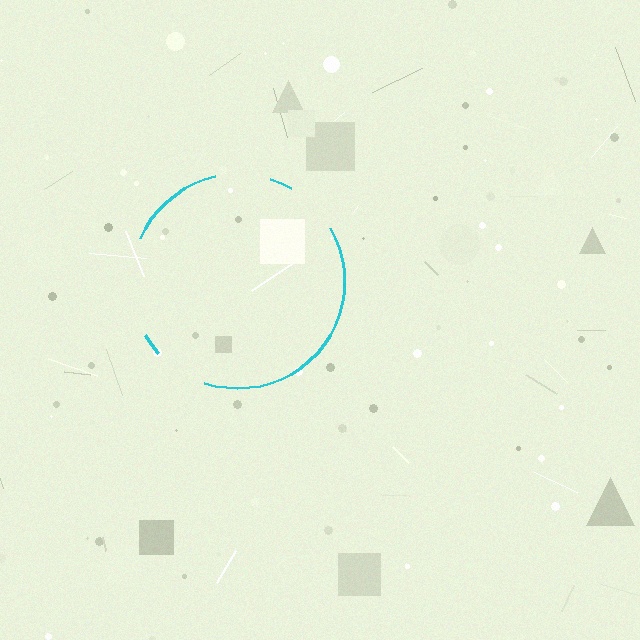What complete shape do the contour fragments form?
The contour fragments form a circle.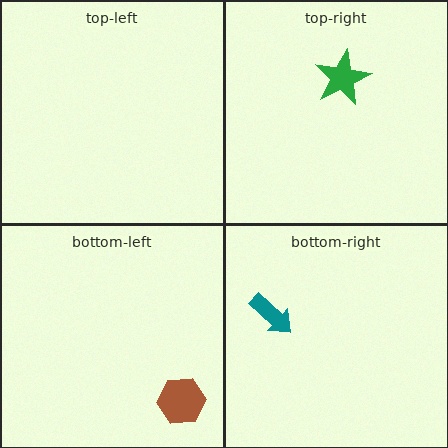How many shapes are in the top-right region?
1.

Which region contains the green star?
The top-right region.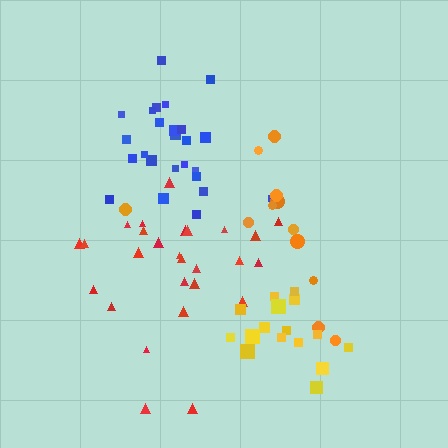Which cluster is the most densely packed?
Yellow.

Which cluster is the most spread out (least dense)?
Orange.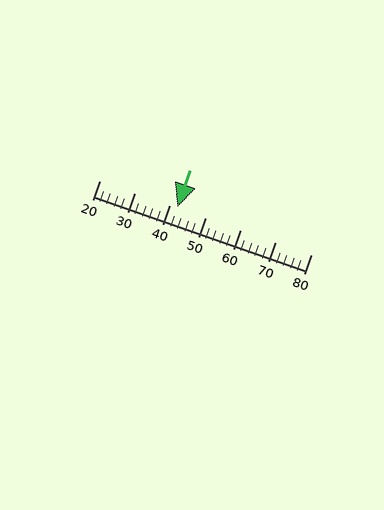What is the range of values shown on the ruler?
The ruler shows values from 20 to 80.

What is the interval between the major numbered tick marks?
The major tick marks are spaced 10 units apart.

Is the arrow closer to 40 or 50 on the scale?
The arrow is closer to 40.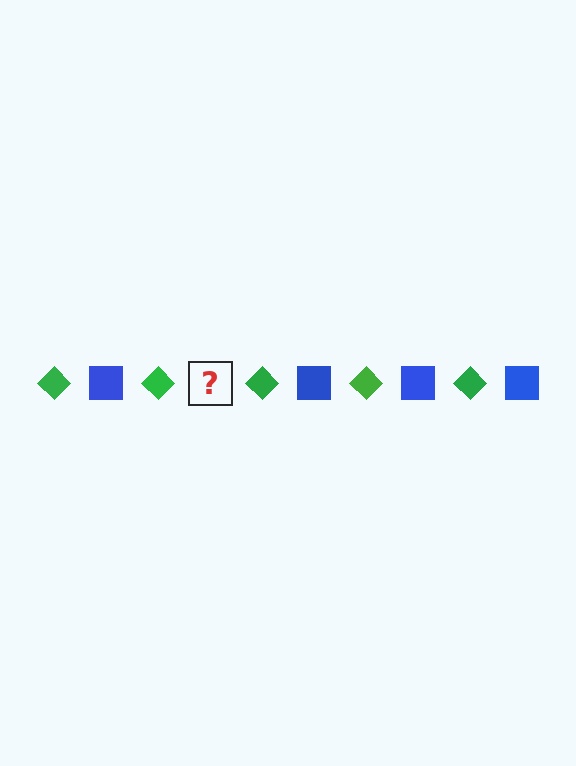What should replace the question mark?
The question mark should be replaced with a blue square.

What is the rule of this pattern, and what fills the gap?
The rule is that the pattern alternates between green diamond and blue square. The gap should be filled with a blue square.